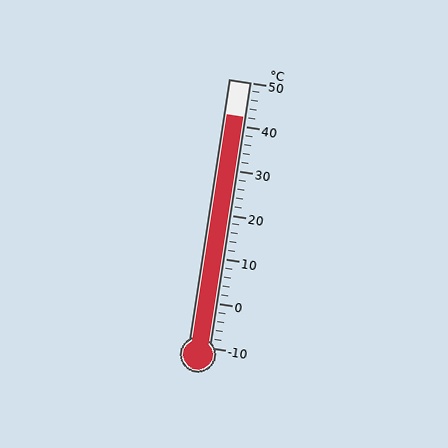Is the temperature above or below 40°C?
The temperature is above 40°C.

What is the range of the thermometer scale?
The thermometer scale ranges from -10°C to 50°C.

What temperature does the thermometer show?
The thermometer shows approximately 42°C.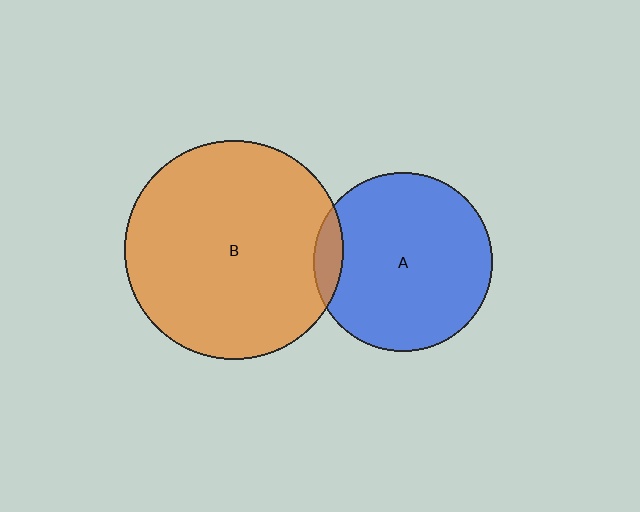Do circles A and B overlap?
Yes.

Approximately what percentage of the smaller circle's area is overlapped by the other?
Approximately 10%.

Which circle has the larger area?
Circle B (orange).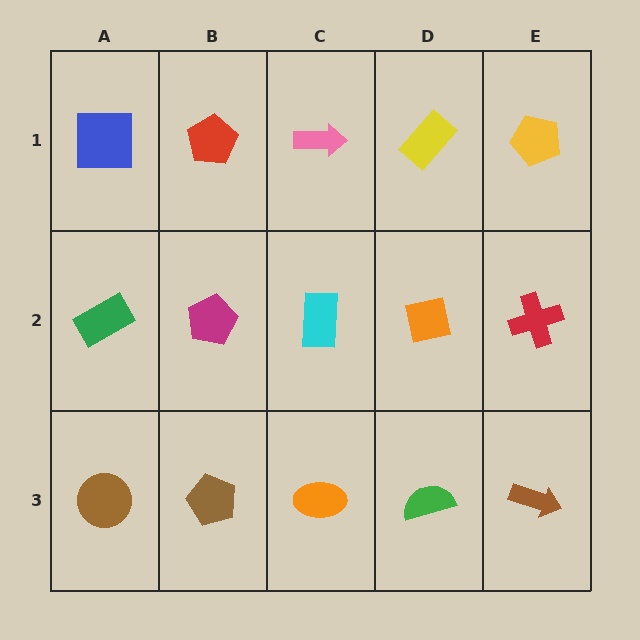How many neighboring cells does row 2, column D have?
4.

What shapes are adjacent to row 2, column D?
A yellow rectangle (row 1, column D), a green semicircle (row 3, column D), a cyan rectangle (row 2, column C), a red cross (row 2, column E).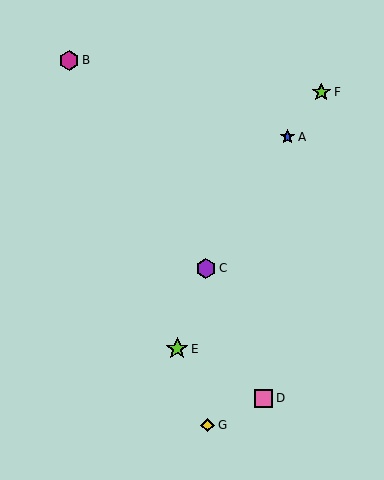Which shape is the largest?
The lime star (labeled E) is the largest.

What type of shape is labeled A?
Shape A is a blue star.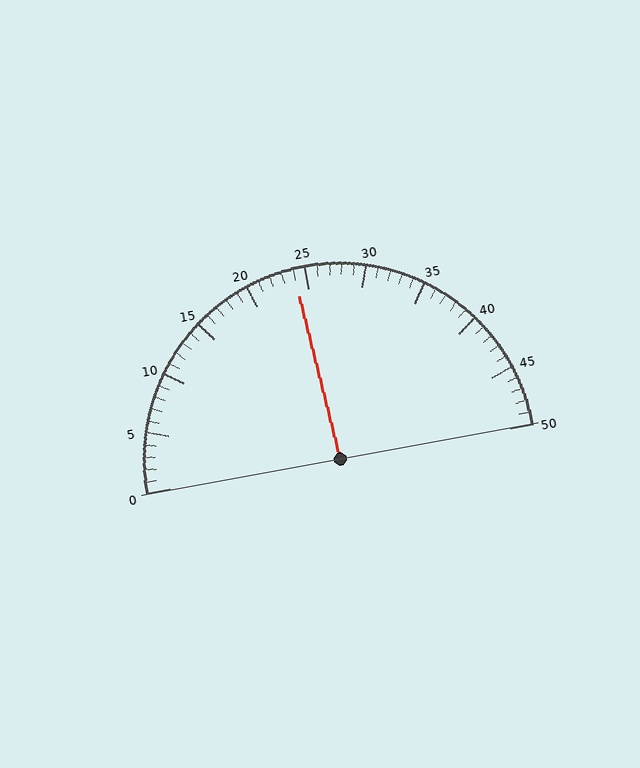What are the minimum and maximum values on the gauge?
The gauge ranges from 0 to 50.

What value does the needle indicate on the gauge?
The needle indicates approximately 24.